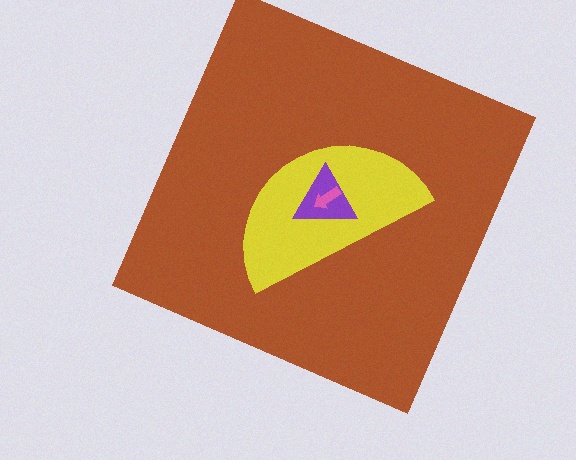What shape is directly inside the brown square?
The yellow semicircle.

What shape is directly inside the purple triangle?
The pink arrow.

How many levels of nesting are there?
4.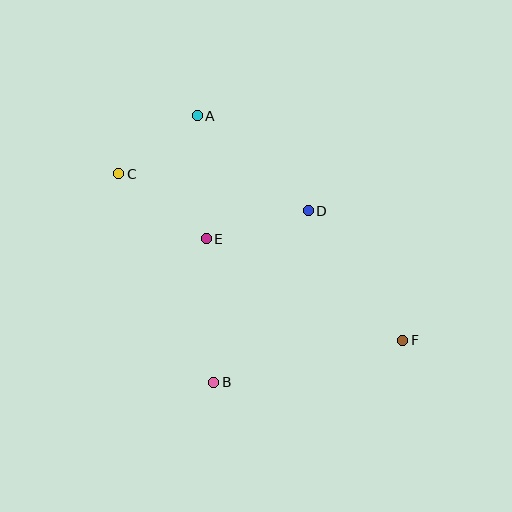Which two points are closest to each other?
Points A and C are closest to each other.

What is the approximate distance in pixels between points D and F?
The distance between D and F is approximately 160 pixels.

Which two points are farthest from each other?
Points C and F are farthest from each other.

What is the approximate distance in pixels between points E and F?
The distance between E and F is approximately 221 pixels.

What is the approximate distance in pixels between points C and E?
The distance between C and E is approximately 109 pixels.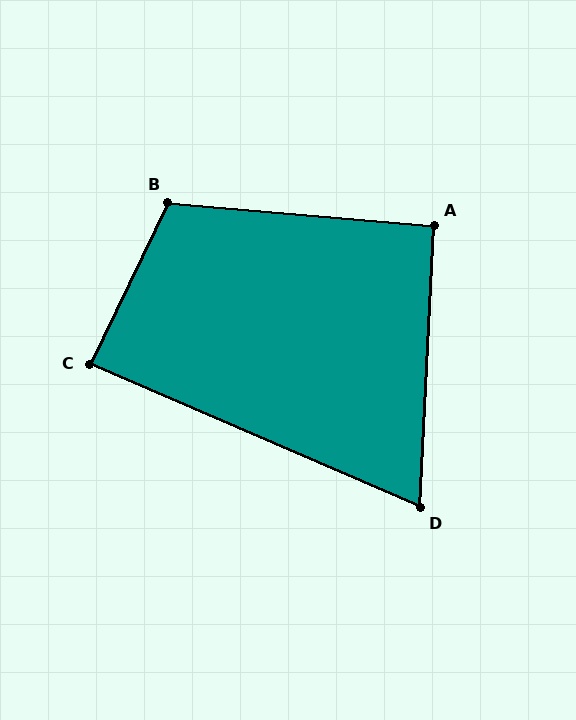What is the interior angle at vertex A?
Approximately 92 degrees (approximately right).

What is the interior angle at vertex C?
Approximately 88 degrees (approximately right).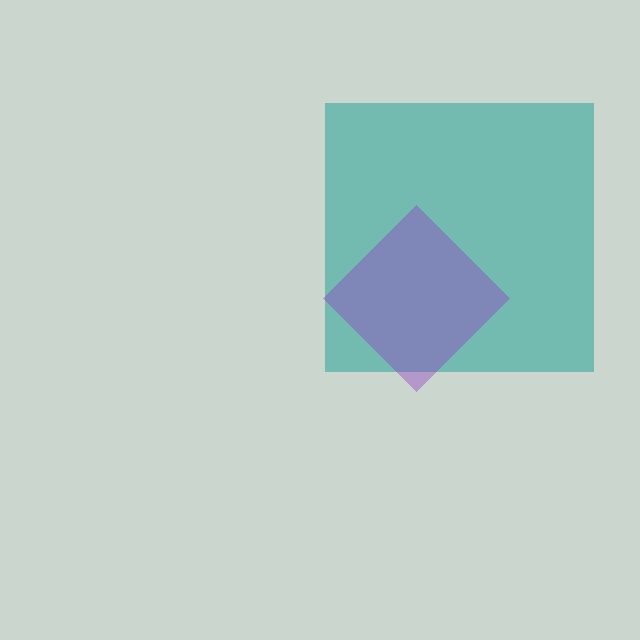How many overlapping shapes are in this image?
There are 2 overlapping shapes in the image.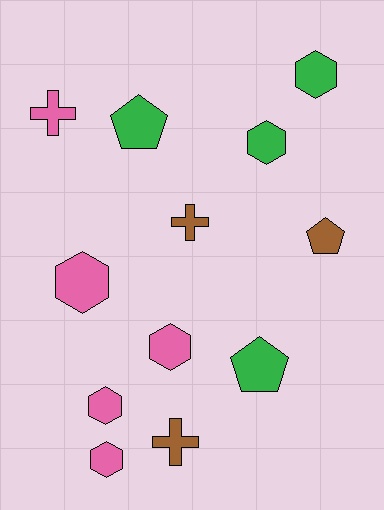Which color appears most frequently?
Pink, with 5 objects.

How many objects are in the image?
There are 12 objects.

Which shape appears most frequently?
Hexagon, with 6 objects.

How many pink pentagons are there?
There are no pink pentagons.